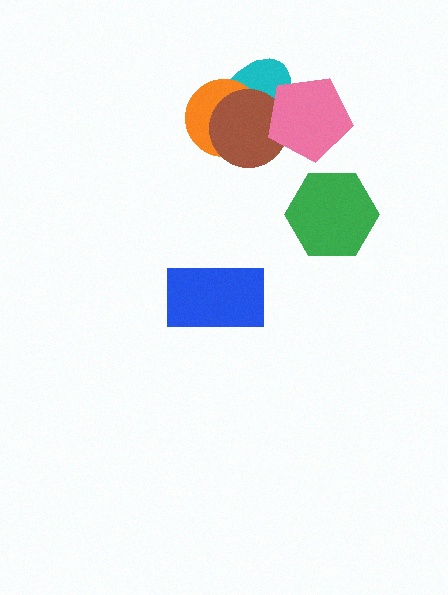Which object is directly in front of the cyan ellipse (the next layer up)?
The orange circle is directly in front of the cyan ellipse.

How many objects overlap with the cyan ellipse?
3 objects overlap with the cyan ellipse.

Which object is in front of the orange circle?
The brown circle is in front of the orange circle.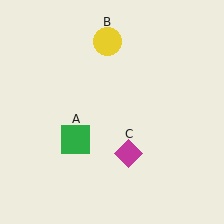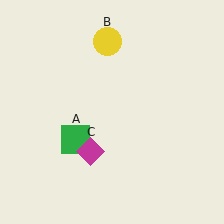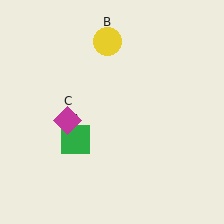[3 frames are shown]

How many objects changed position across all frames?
1 object changed position: magenta diamond (object C).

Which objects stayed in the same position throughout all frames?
Green square (object A) and yellow circle (object B) remained stationary.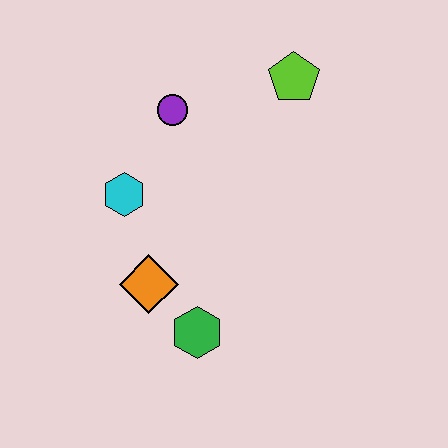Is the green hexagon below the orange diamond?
Yes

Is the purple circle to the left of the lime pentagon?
Yes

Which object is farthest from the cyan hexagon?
The lime pentagon is farthest from the cyan hexagon.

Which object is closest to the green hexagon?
The orange diamond is closest to the green hexagon.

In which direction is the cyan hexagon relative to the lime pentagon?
The cyan hexagon is to the left of the lime pentagon.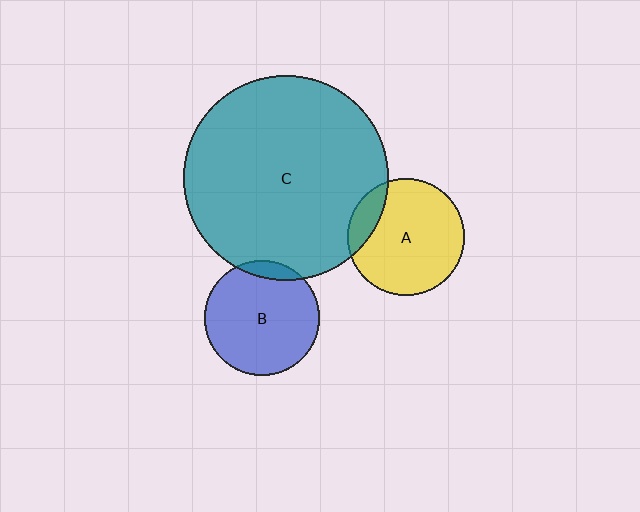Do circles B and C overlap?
Yes.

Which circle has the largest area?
Circle C (teal).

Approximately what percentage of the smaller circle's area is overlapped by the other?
Approximately 10%.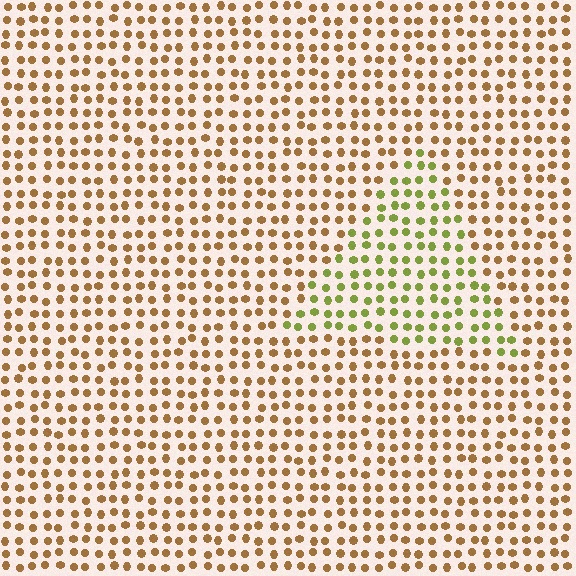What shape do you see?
I see a triangle.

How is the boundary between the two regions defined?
The boundary is defined purely by a slight shift in hue (about 47 degrees). Spacing, size, and orientation are identical on both sides.